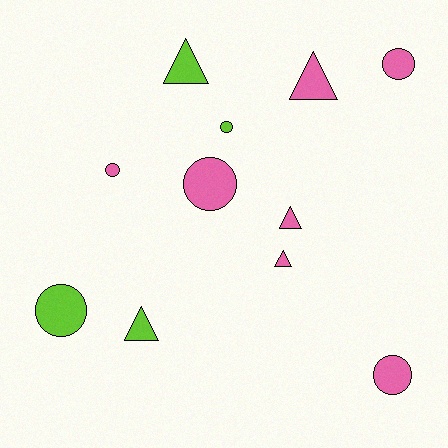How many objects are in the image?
There are 11 objects.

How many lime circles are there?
There are 2 lime circles.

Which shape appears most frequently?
Circle, with 6 objects.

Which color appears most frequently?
Pink, with 7 objects.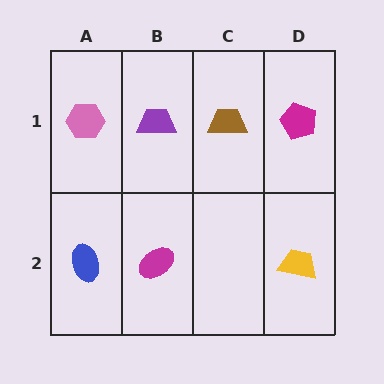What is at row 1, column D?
A magenta pentagon.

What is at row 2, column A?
A blue ellipse.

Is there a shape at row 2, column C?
No, that cell is empty.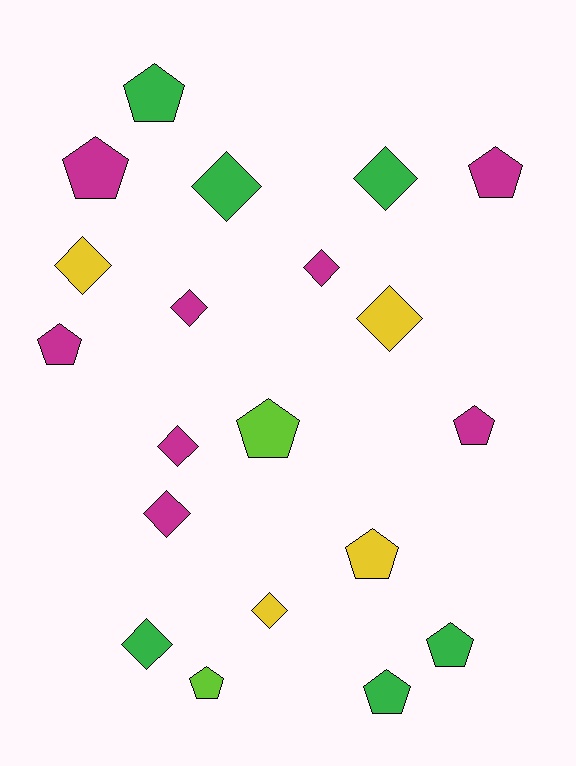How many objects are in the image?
There are 20 objects.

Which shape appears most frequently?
Pentagon, with 10 objects.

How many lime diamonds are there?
There are no lime diamonds.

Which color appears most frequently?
Magenta, with 8 objects.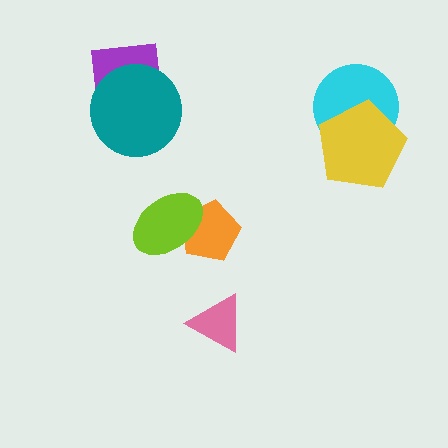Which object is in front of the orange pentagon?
The lime ellipse is in front of the orange pentagon.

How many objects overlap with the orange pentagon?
1 object overlaps with the orange pentagon.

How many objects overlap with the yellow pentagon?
1 object overlaps with the yellow pentagon.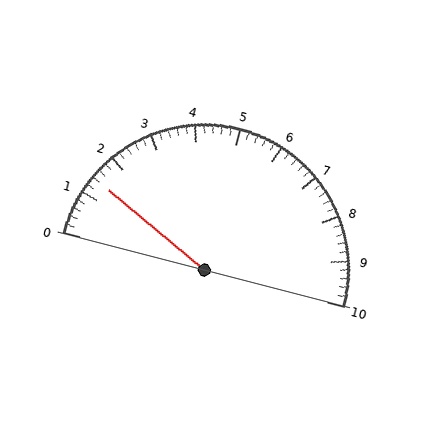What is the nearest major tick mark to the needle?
The nearest major tick mark is 1.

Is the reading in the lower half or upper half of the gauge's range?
The reading is in the lower half of the range (0 to 10).